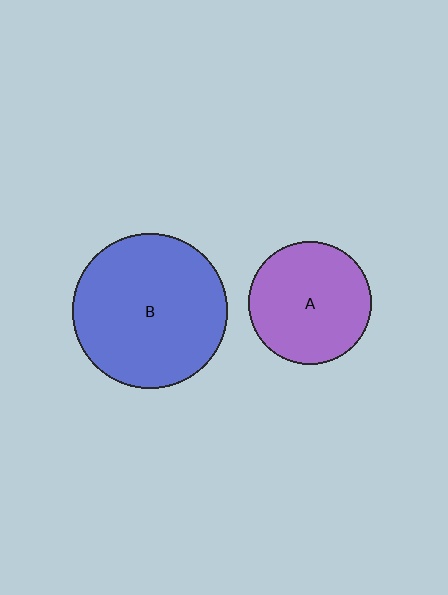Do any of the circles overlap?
No, none of the circles overlap.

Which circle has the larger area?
Circle B (blue).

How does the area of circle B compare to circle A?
Approximately 1.6 times.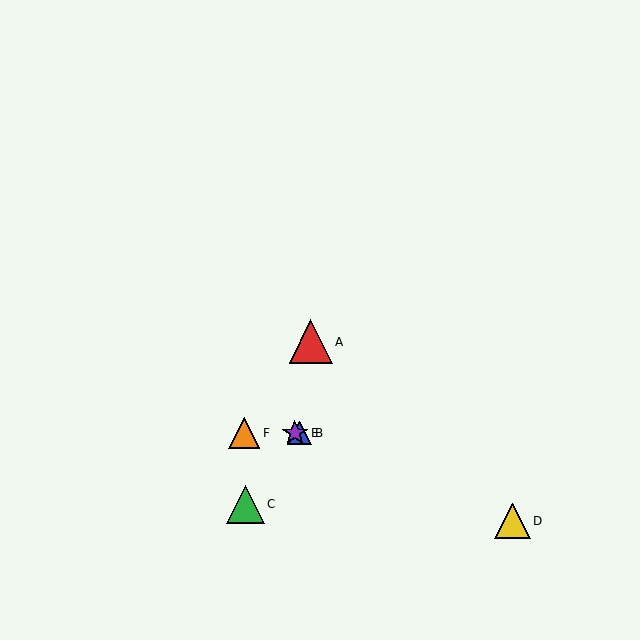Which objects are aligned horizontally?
Objects B, E, F are aligned horizontally.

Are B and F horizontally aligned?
Yes, both are at y≈433.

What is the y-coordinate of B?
Object B is at y≈433.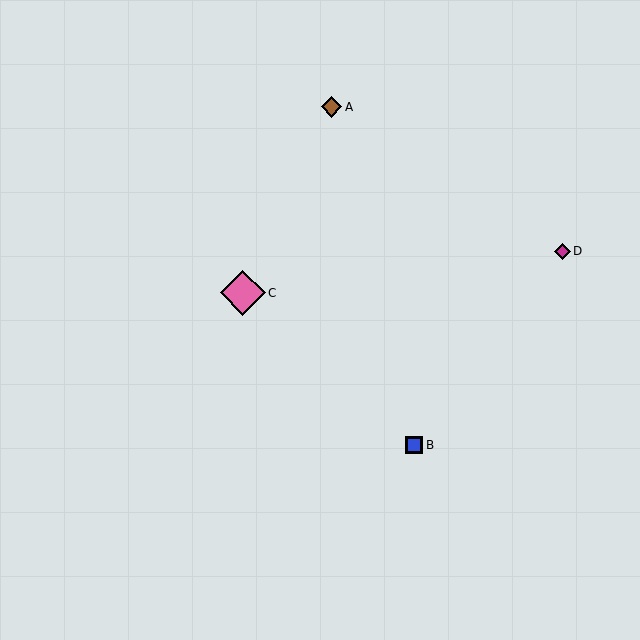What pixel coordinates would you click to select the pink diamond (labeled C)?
Click at (243, 293) to select the pink diamond C.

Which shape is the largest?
The pink diamond (labeled C) is the largest.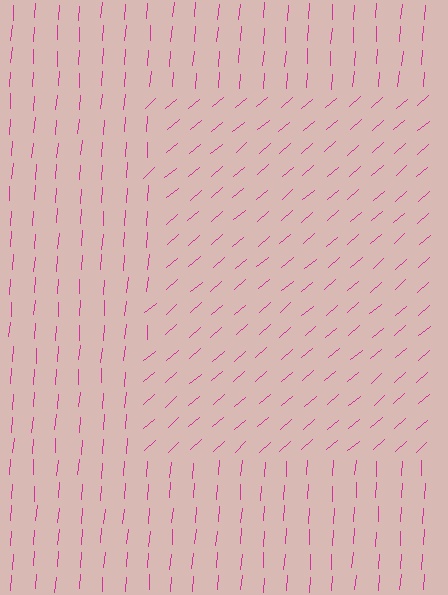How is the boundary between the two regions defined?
The boundary is defined purely by a change in line orientation (approximately 45 degrees difference). All lines are the same color and thickness.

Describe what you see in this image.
The image is filled with small magenta line segments. A rectangle region in the image has lines oriented differently from the surrounding lines, creating a visible texture boundary.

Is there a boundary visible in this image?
Yes, there is a texture boundary formed by a change in line orientation.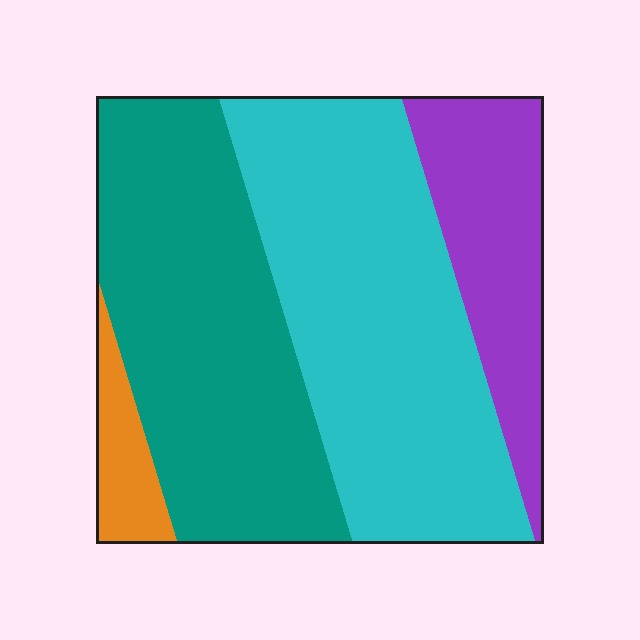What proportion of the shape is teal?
Teal takes up about three eighths (3/8) of the shape.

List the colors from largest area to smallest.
From largest to smallest: cyan, teal, purple, orange.